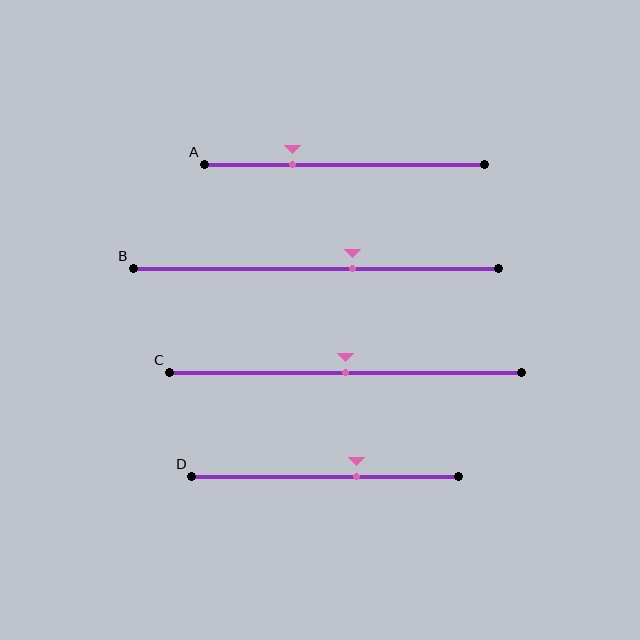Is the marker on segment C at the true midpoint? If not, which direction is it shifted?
Yes, the marker on segment C is at the true midpoint.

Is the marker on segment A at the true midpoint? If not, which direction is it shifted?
No, the marker on segment A is shifted to the left by about 18% of the segment length.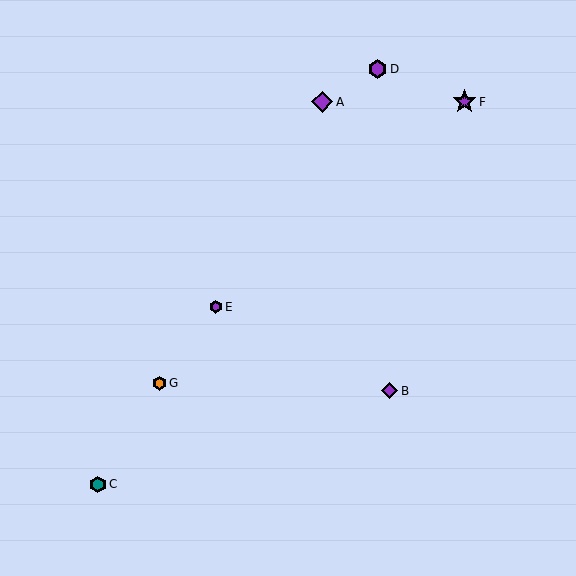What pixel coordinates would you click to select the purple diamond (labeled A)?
Click at (322, 102) to select the purple diamond A.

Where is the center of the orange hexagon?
The center of the orange hexagon is at (160, 383).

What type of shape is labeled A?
Shape A is a purple diamond.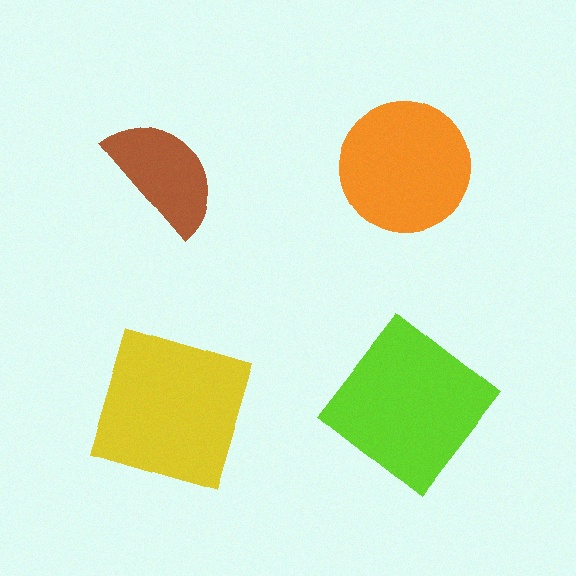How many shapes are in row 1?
2 shapes.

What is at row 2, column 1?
A yellow square.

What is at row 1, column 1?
A brown semicircle.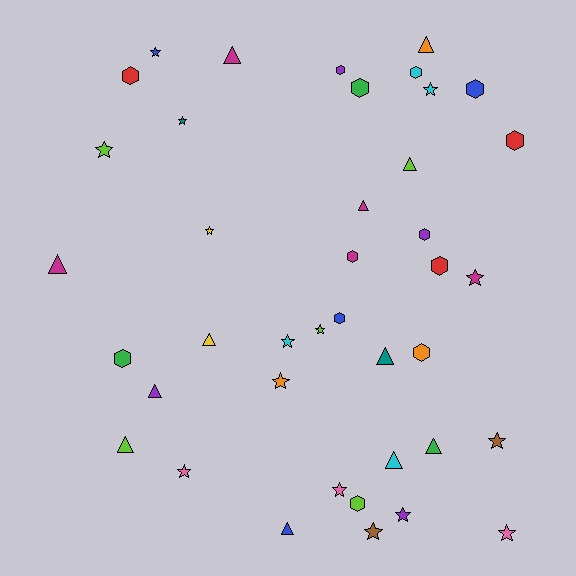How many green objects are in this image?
There are 3 green objects.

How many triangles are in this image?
There are 12 triangles.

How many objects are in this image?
There are 40 objects.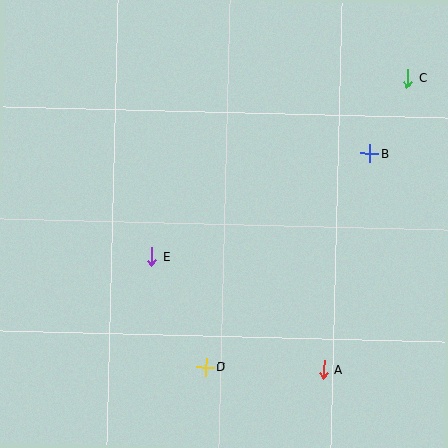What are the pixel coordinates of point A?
Point A is at (324, 369).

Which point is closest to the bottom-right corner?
Point A is closest to the bottom-right corner.